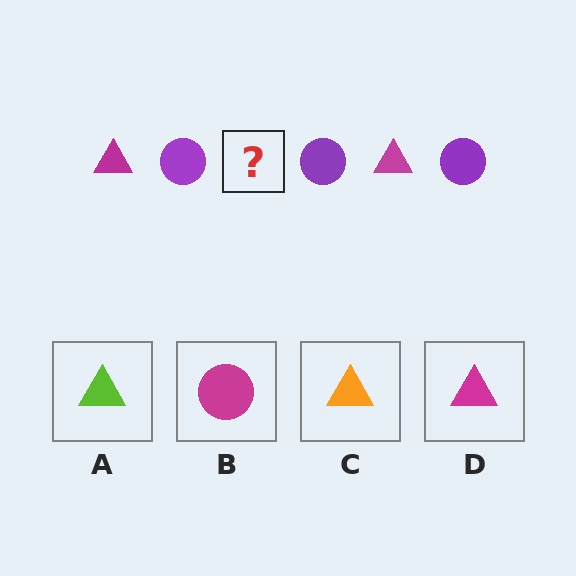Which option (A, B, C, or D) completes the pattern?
D.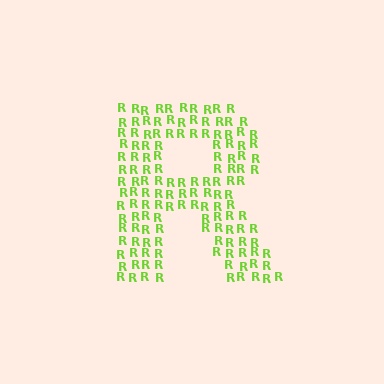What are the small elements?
The small elements are letter R's.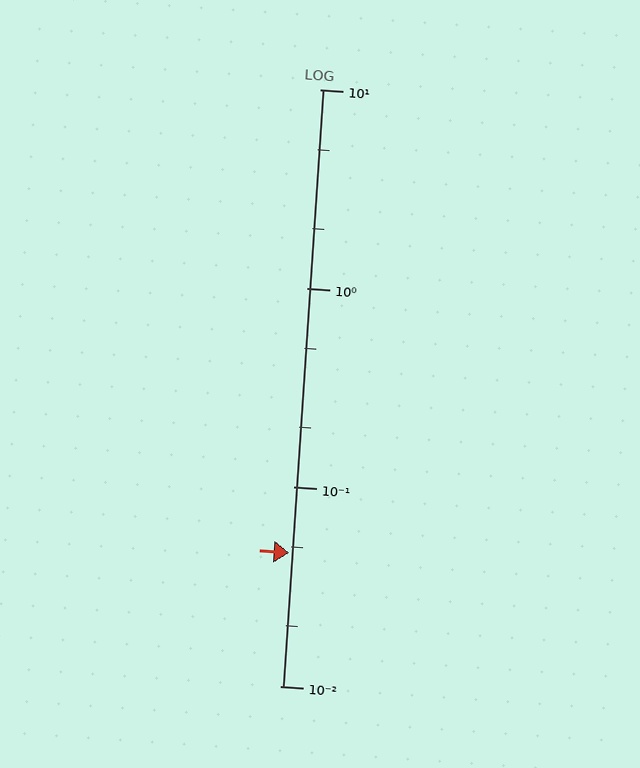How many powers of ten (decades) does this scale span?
The scale spans 3 decades, from 0.01 to 10.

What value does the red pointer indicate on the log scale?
The pointer indicates approximately 0.047.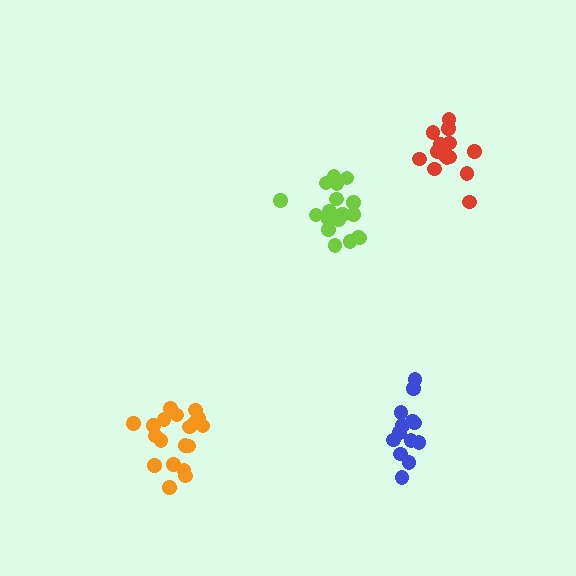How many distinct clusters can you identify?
There are 4 distinct clusters.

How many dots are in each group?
Group 1: 19 dots, Group 2: 13 dots, Group 3: 14 dots, Group 4: 19 dots (65 total).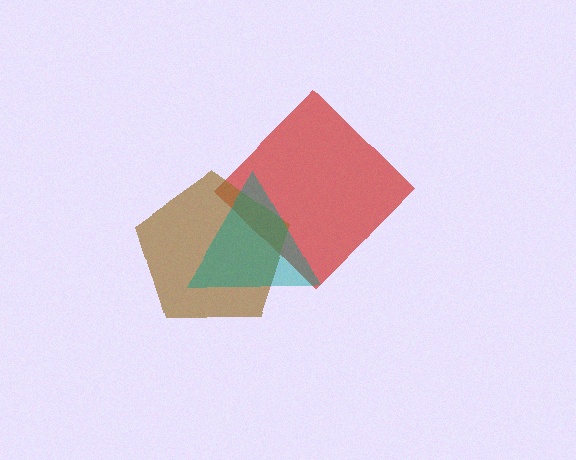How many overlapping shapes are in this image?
There are 3 overlapping shapes in the image.